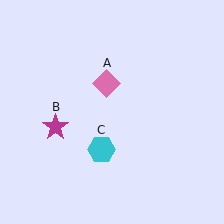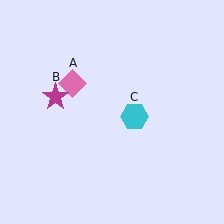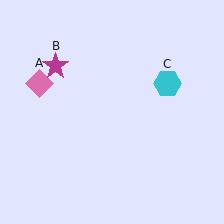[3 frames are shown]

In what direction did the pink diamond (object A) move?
The pink diamond (object A) moved left.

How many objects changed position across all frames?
3 objects changed position: pink diamond (object A), magenta star (object B), cyan hexagon (object C).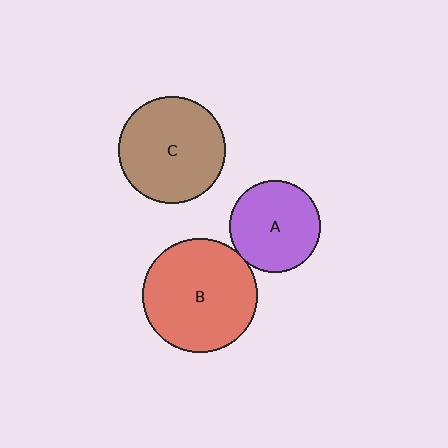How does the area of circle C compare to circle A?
Approximately 1.4 times.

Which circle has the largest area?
Circle B (red).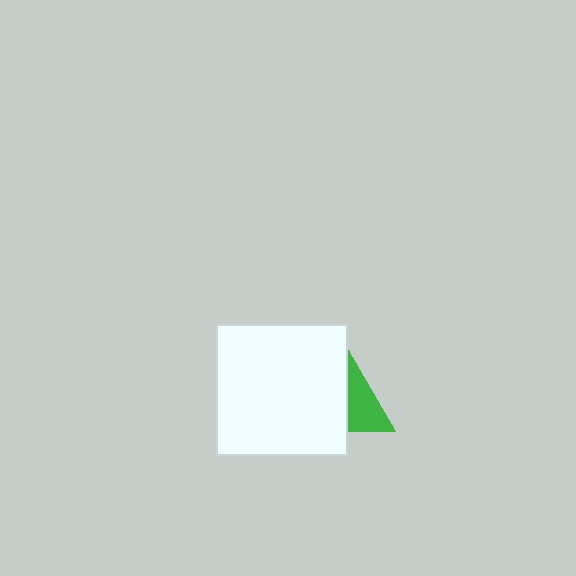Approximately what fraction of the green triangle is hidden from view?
Roughly 60% of the green triangle is hidden behind the white square.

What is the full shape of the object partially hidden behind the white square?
The partially hidden object is a green triangle.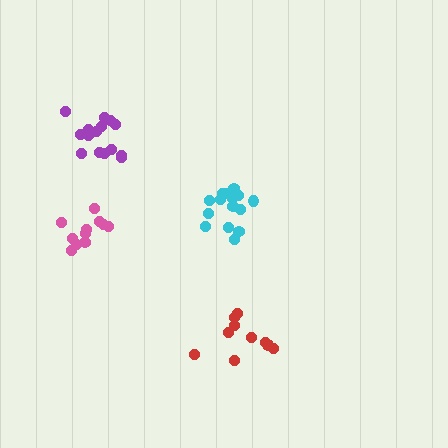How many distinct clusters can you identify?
There are 4 distinct clusters.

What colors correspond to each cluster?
The clusters are colored: cyan, purple, red, pink.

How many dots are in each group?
Group 1: 15 dots, Group 2: 15 dots, Group 3: 10 dots, Group 4: 11 dots (51 total).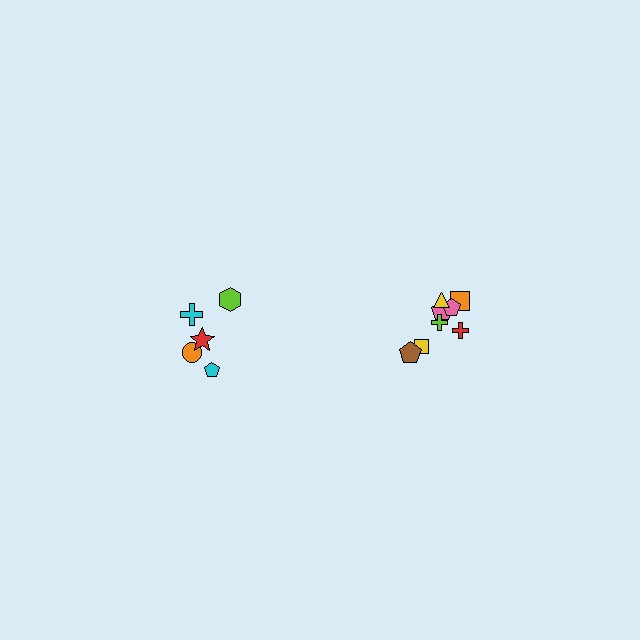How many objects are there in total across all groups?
There are 13 objects.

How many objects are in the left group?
There are 5 objects.